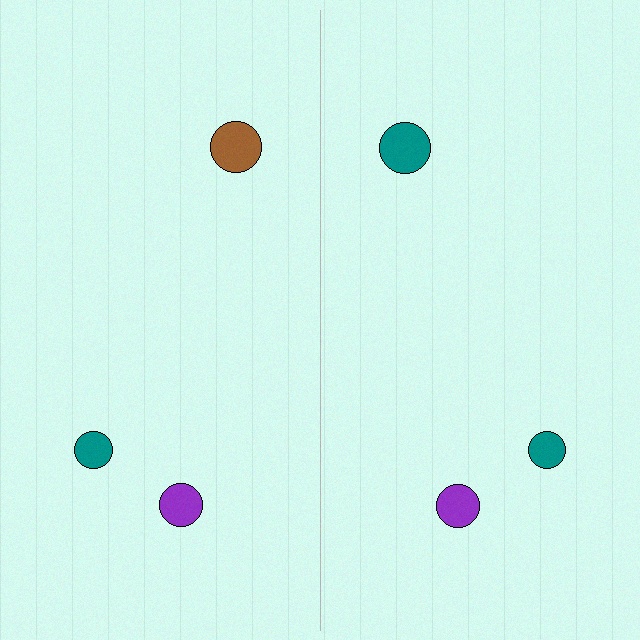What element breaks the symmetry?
The teal circle on the right side breaks the symmetry — its mirror counterpart is brown.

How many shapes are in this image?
There are 6 shapes in this image.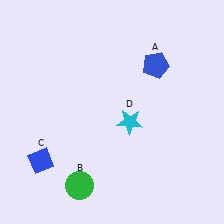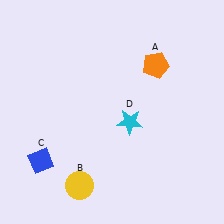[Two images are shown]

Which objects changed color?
A changed from blue to orange. B changed from green to yellow.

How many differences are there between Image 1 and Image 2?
There are 2 differences between the two images.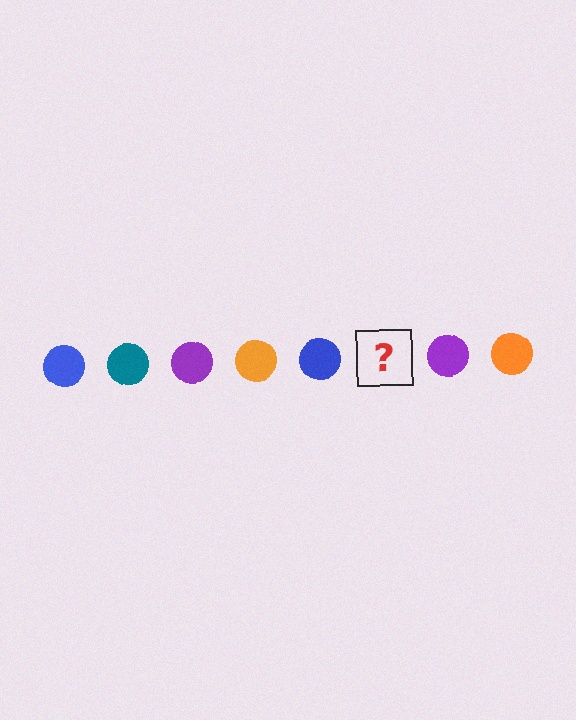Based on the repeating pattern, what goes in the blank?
The blank should be a teal circle.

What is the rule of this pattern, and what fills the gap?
The rule is that the pattern cycles through blue, teal, purple, orange circles. The gap should be filled with a teal circle.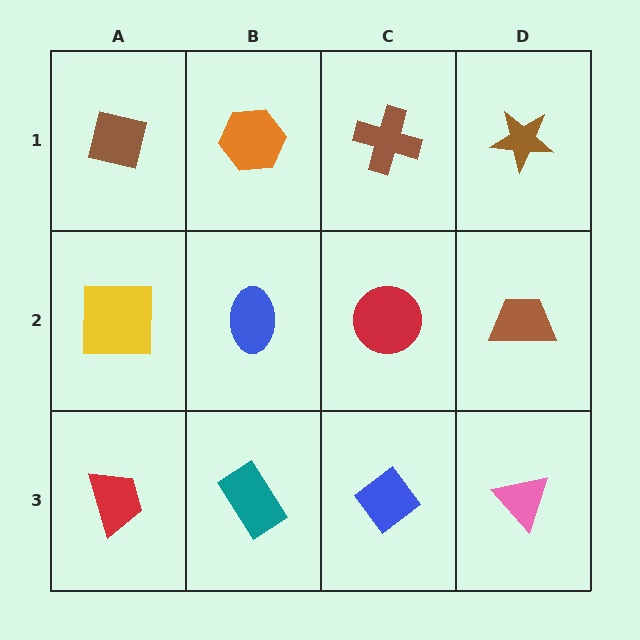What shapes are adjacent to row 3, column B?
A blue ellipse (row 2, column B), a red trapezoid (row 3, column A), a blue diamond (row 3, column C).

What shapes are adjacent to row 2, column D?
A brown star (row 1, column D), a pink triangle (row 3, column D), a red circle (row 2, column C).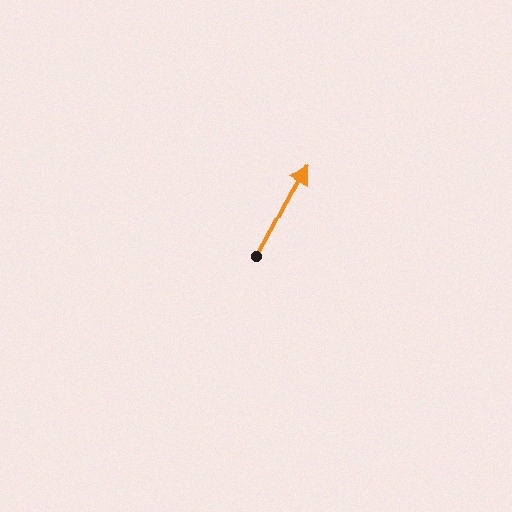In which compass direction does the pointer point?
Northeast.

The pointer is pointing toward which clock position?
Roughly 1 o'clock.